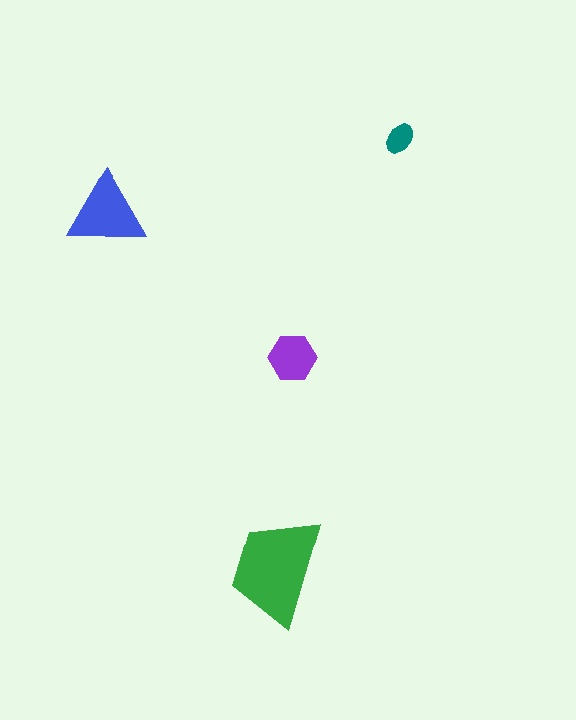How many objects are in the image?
There are 4 objects in the image.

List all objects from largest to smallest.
The green trapezoid, the blue triangle, the purple hexagon, the teal ellipse.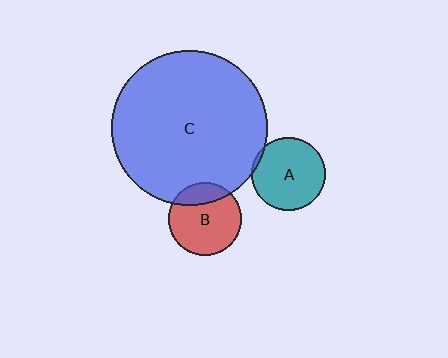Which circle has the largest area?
Circle C (blue).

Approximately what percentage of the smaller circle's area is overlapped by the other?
Approximately 5%.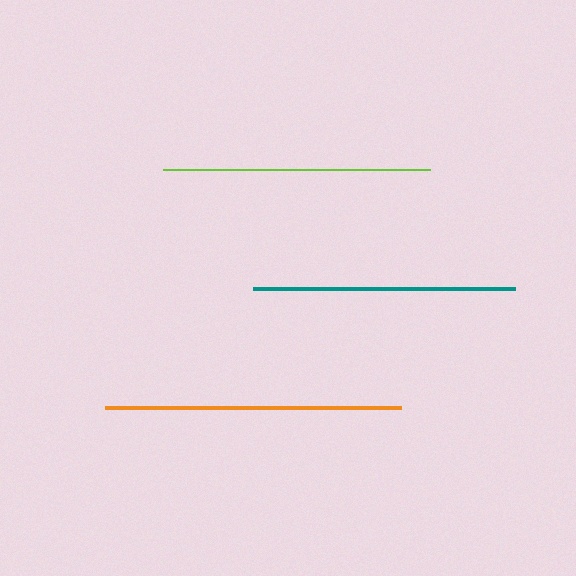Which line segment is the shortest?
The teal line is the shortest at approximately 262 pixels.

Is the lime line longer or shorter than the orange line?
The orange line is longer than the lime line.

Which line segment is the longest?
The orange line is the longest at approximately 297 pixels.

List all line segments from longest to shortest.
From longest to shortest: orange, lime, teal.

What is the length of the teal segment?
The teal segment is approximately 262 pixels long.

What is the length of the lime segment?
The lime segment is approximately 267 pixels long.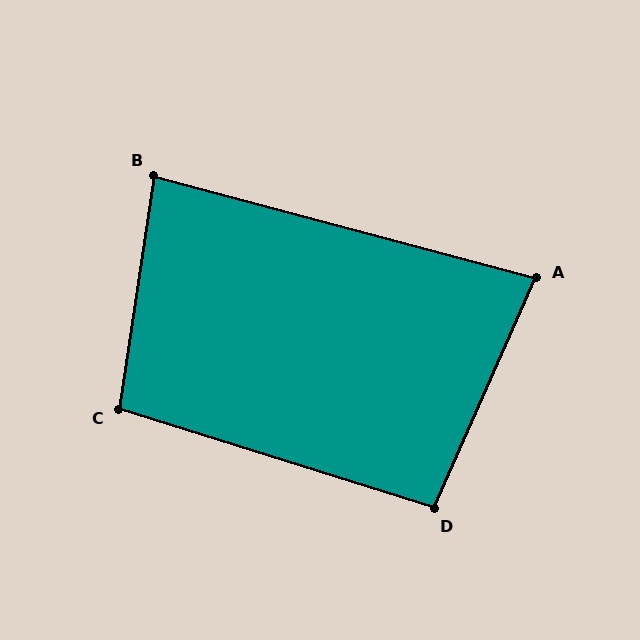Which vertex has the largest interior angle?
C, at approximately 99 degrees.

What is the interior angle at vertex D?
Approximately 96 degrees (obtuse).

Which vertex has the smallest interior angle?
A, at approximately 81 degrees.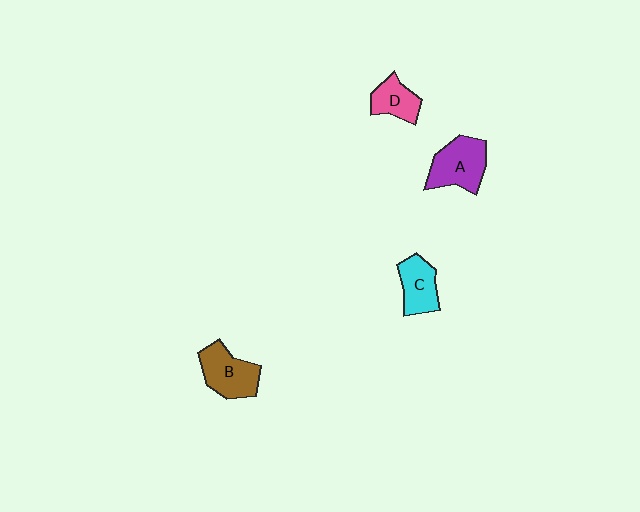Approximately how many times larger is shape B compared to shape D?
Approximately 1.5 times.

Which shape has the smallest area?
Shape D (pink).